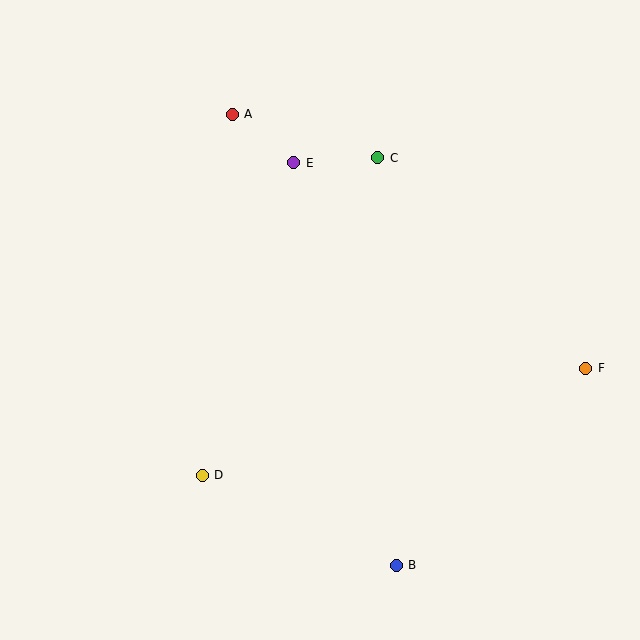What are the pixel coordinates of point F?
Point F is at (586, 368).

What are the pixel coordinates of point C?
Point C is at (378, 158).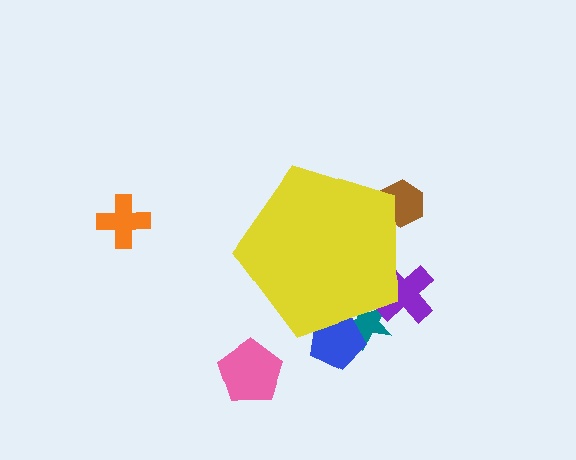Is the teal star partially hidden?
Yes, the teal star is partially hidden behind the yellow pentagon.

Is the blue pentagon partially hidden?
Yes, the blue pentagon is partially hidden behind the yellow pentagon.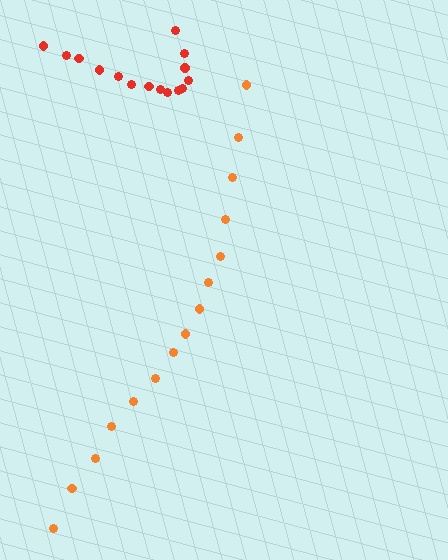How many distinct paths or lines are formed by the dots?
There are 2 distinct paths.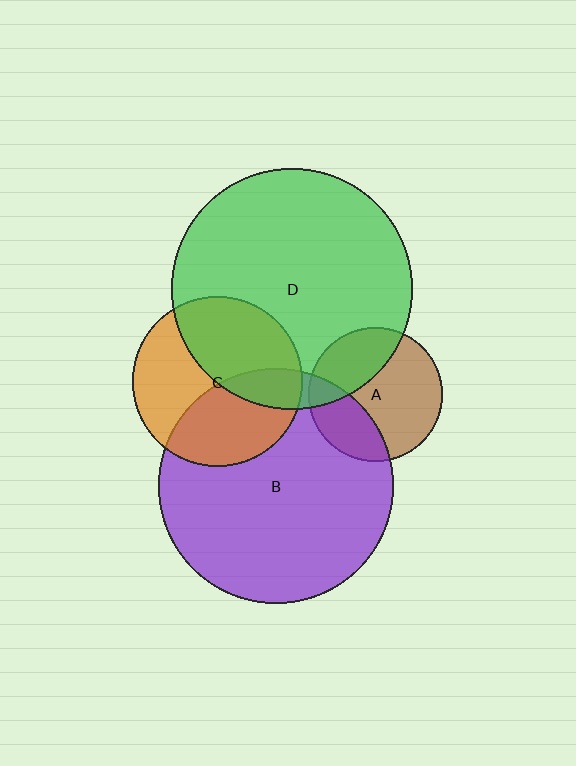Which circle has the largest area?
Circle D (green).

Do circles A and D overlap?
Yes.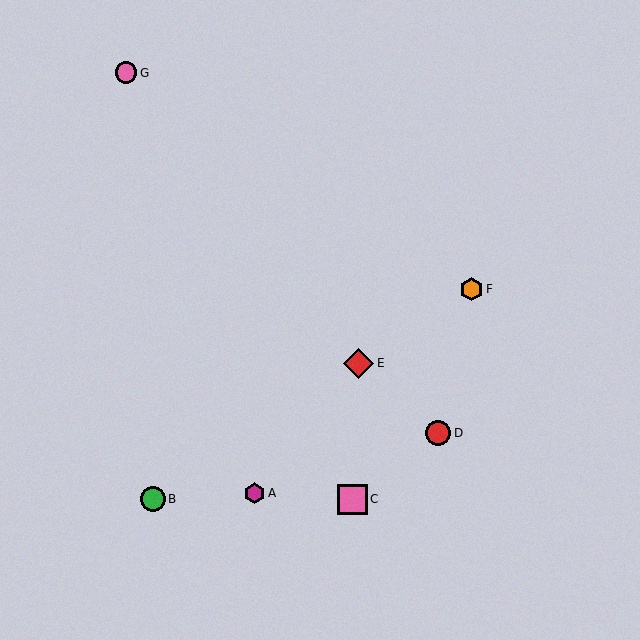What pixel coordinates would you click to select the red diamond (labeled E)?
Click at (359, 363) to select the red diamond E.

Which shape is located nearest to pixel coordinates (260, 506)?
The magenta hexagon (labeled A) at (254, 493) is nearest to that location.